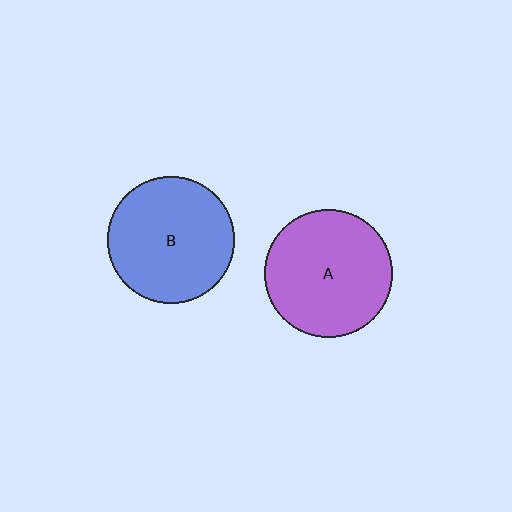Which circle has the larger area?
Circle A (purple).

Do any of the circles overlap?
No, none of the circles overlap.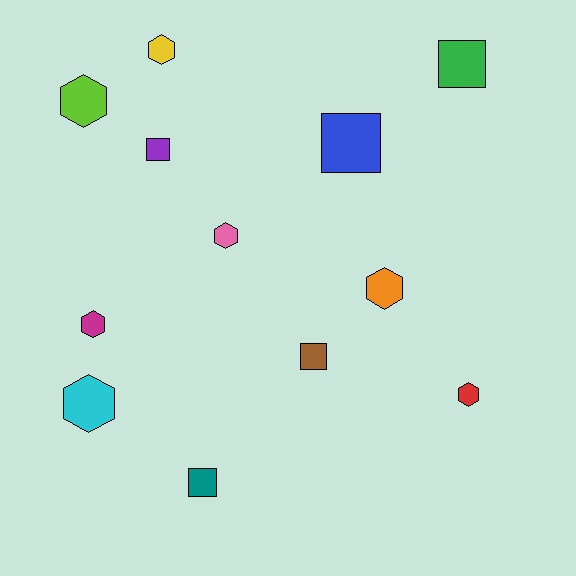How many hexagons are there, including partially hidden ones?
There are 7 hexagons.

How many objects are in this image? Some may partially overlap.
There are 12 objects.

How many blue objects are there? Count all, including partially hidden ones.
There is 1 blue object.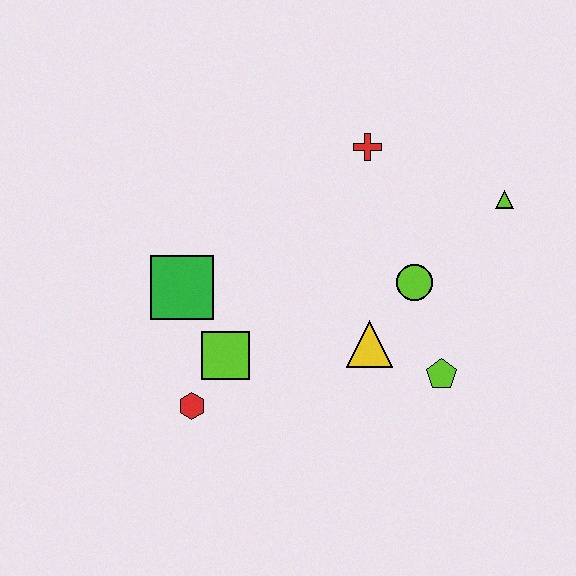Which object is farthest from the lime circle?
The red hexagon is farthest from the lime circle.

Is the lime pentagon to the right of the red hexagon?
Yes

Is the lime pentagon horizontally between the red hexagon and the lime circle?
No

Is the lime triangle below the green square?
No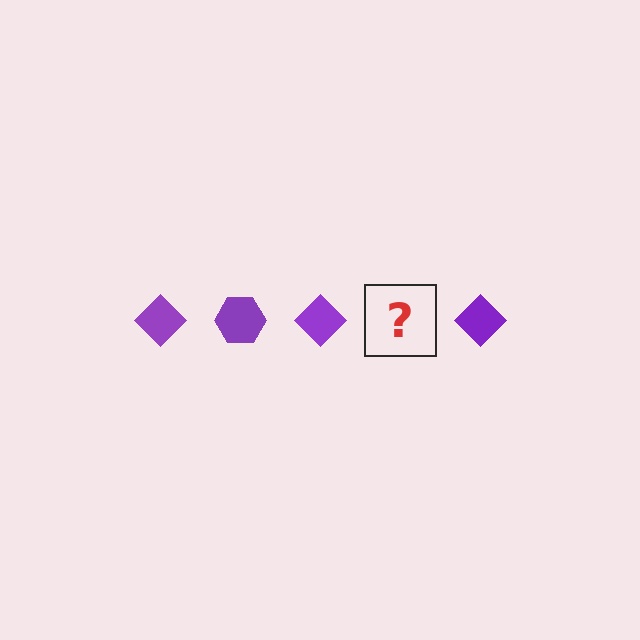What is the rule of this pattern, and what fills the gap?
The rule is that the pattern cycles through diamond, hexagon shapes in purple. The gap should be filled with a purple hexagon.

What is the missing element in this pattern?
The missing element is a purple hexagon.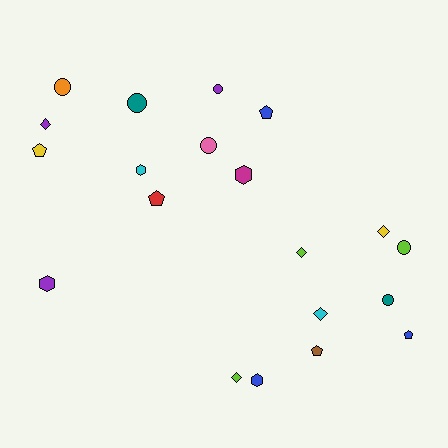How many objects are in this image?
There are 20 objects.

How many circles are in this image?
There are 6 circles.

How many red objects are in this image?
There is 1 red object.